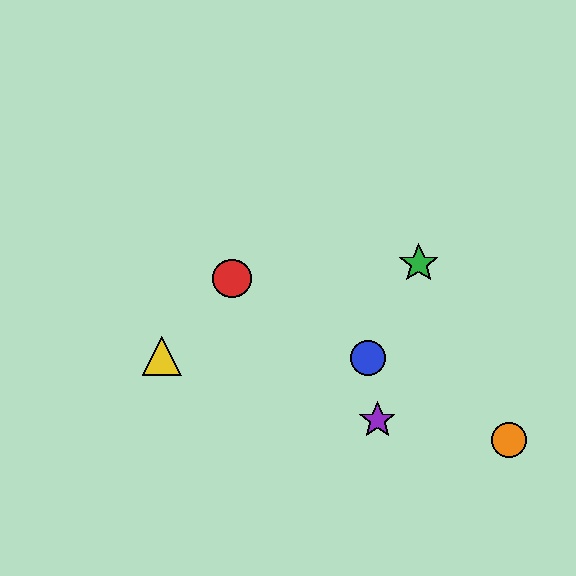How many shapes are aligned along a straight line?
3 shapes (the red circle, the blue circle, the orange circle) are aligned along a straight line.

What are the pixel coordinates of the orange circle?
The orange circle is at (509, 440).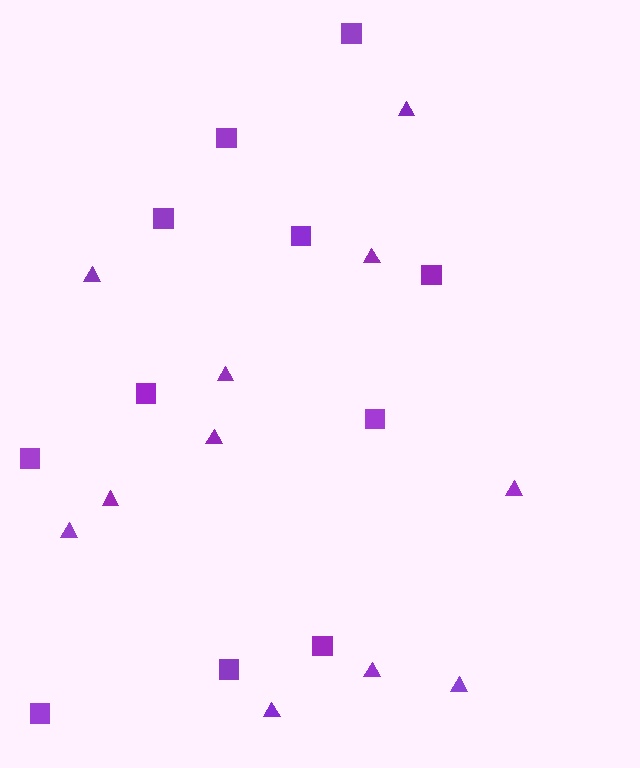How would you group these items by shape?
There are 2 groups: one group of triangles (11) and one group of squares (11).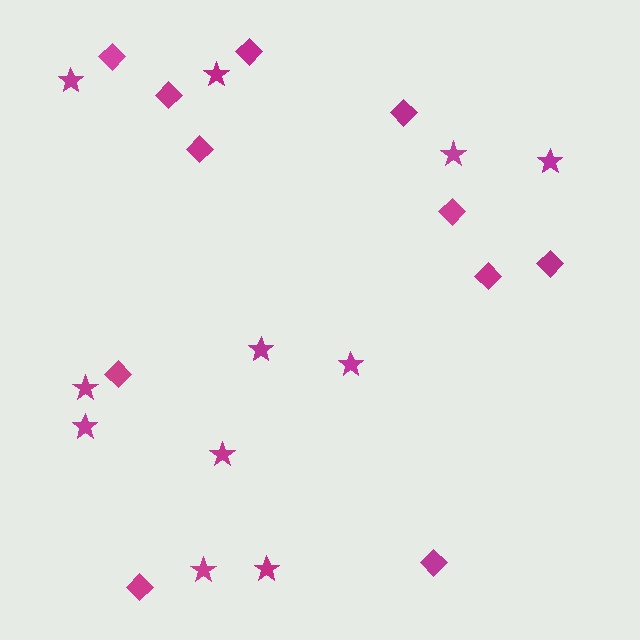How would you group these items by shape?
There are 2 groups: one group of diamonds (11) and one group of stars (11).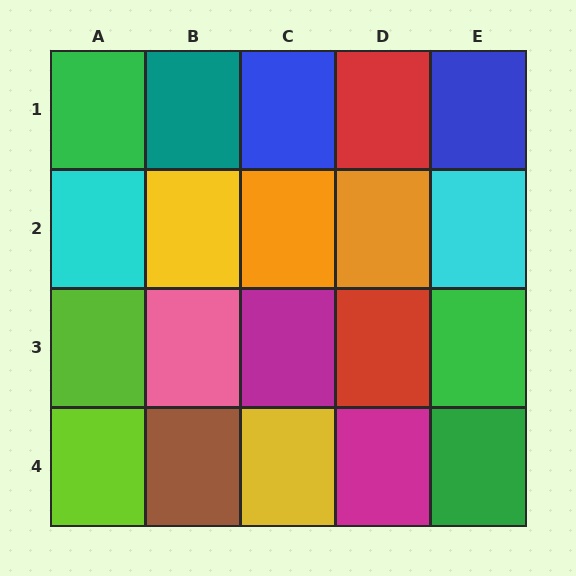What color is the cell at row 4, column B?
Brown.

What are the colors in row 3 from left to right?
Lime, pink, magenta, red, green.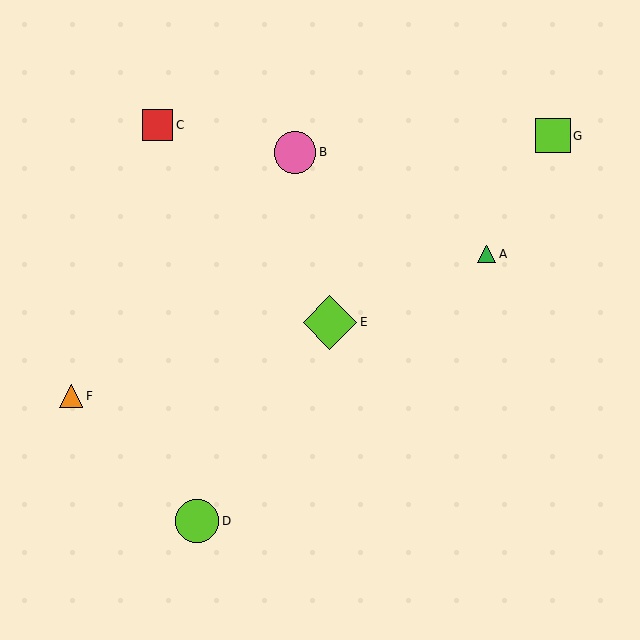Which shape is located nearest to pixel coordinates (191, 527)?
The lime circle (labeled D) at (197, 521) is nearest to that location.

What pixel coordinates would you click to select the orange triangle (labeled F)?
Click at (71, 396) to select the orange triangle F.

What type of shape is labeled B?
Shape B is a pink circle.